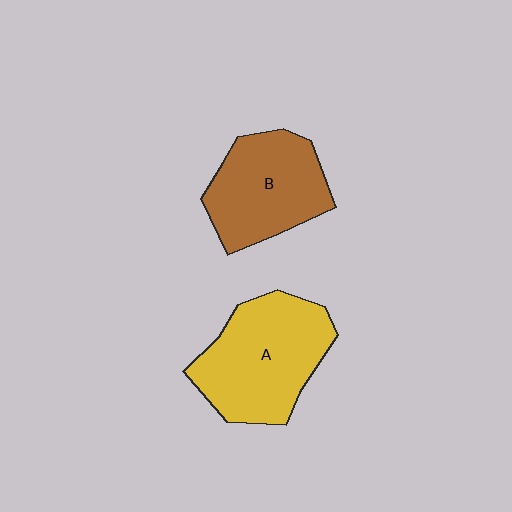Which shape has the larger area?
Shape A (yellow).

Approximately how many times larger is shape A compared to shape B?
Approximately 1.2 times.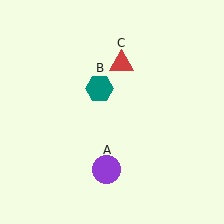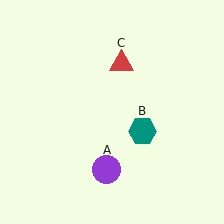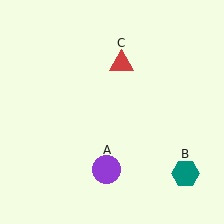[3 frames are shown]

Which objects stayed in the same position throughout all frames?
Purple circle (object A) and red triangle (object C) remained stationary.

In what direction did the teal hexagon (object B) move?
The teal hexagon (object B) moved down and to the right.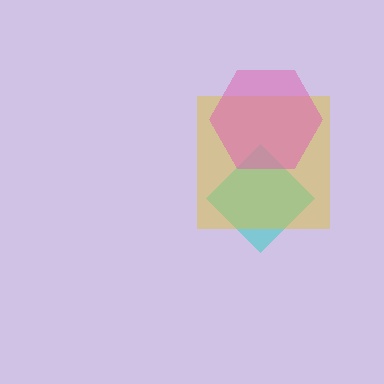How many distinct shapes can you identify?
There are 3 distinct shapes: a cyan diamond, a yellow square, a pink hexagon.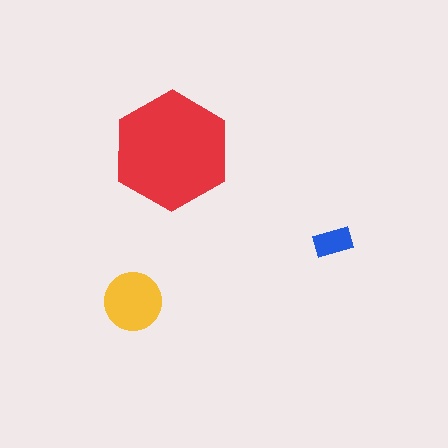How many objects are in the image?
There are 3 objects in the image.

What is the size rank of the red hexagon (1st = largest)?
1st.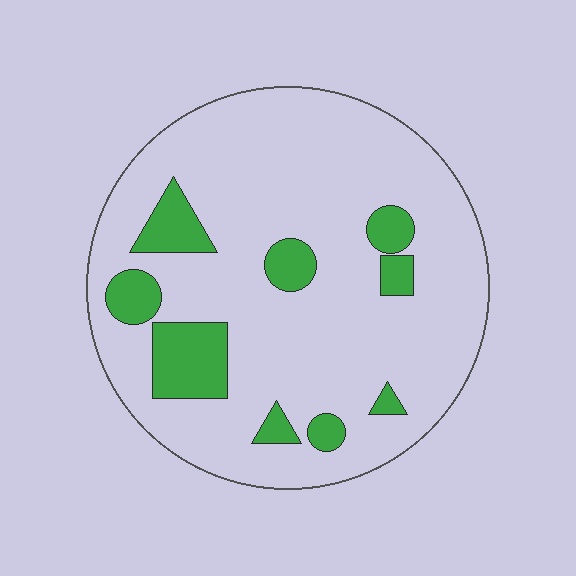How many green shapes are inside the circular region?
9.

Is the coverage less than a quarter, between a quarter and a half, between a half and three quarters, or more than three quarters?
Less than a quarter.